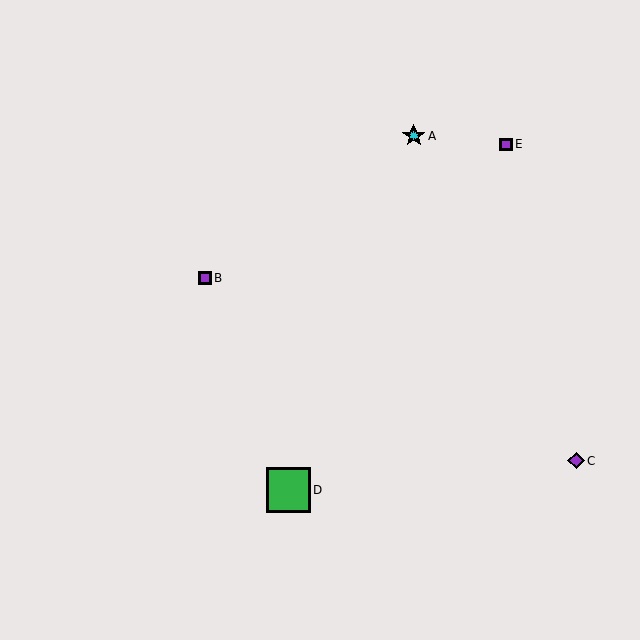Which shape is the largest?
The green square (labeled D) is the largest.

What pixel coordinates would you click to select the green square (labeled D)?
Click at (288, 490) to select the green square D.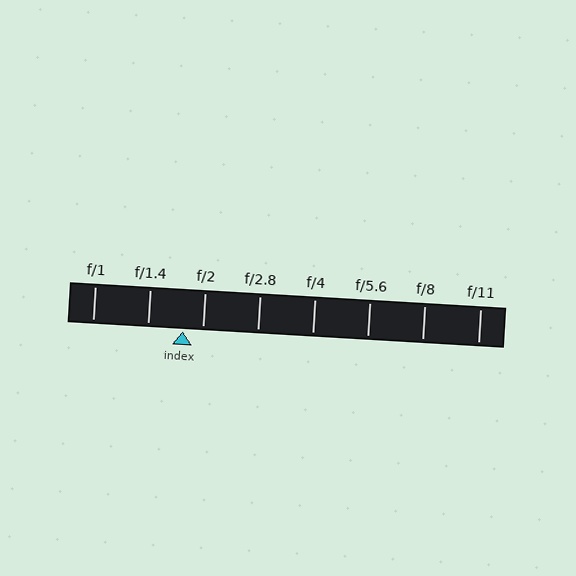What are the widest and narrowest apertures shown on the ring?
The widest aperture shown is f/1 and the narrowest is f/11.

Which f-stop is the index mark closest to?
The index mark is closest to f/2.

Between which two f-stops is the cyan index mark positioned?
The index mark is between f/1.4 and f/2.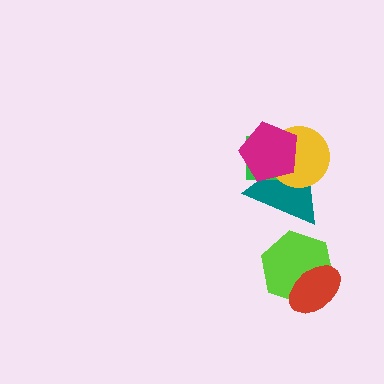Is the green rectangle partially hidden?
Yes, it is partially covered by another shape.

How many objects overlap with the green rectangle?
3 objects overlap with the green rectangle.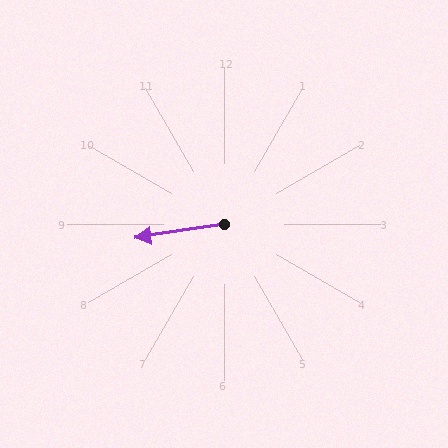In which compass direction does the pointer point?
West.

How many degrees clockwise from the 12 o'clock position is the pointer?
Approximately 261 degrees.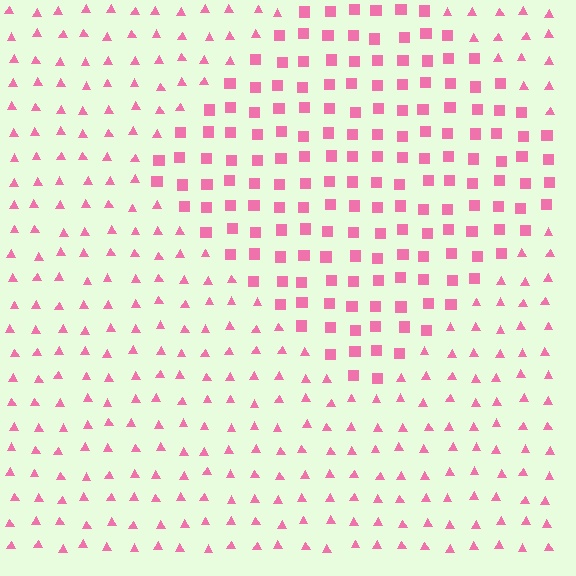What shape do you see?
I see a diamond.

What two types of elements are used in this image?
The image uses squares inside the diamond region and triangles outside it.